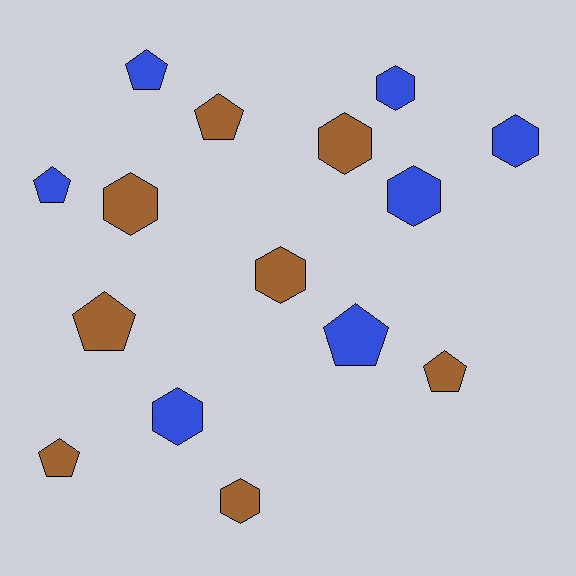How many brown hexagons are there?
There are 4 brown hexagons.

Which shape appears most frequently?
Hexagon, with 8 objects.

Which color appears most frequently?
Brown, with 8 objects.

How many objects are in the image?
There are 15 objects.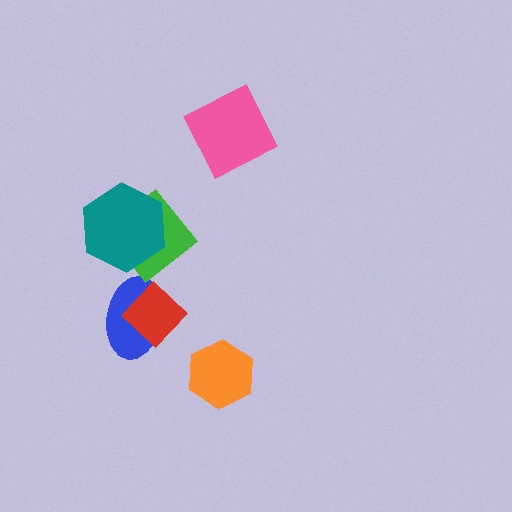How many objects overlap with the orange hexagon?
0 objects overlap with the orange hexagon.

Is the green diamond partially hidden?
Yes, it is partially covered by another shape.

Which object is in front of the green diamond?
The teal hexagon is in front of the green diamond.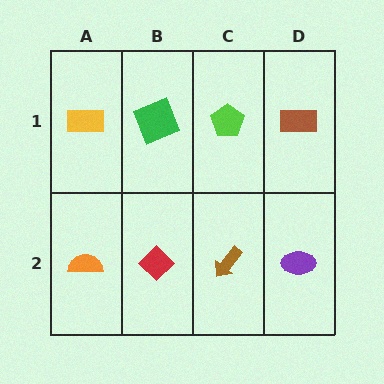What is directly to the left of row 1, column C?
A green square.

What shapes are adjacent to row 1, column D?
A purple ellipse (row 2, column D), a lime pentagon (row 1, column C).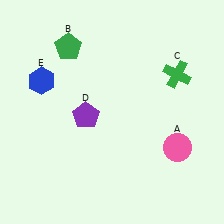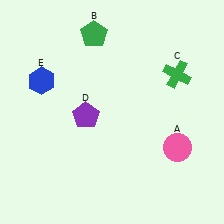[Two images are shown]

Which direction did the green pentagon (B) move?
The green pentagon (B) moved right.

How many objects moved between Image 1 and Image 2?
1 object moved between the two images.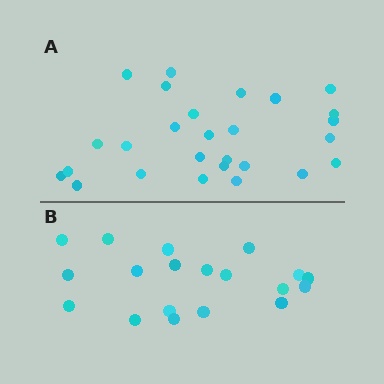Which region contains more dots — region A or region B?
Region A (the top region) has more dots.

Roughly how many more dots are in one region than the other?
Region A has roughly 8 or so more dots than region B.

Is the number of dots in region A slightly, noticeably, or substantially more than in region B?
Region A has noticeably more, but not dramatically so. The ratio is roughly 1.4 to 1.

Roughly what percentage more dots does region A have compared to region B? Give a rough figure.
About 40% more.